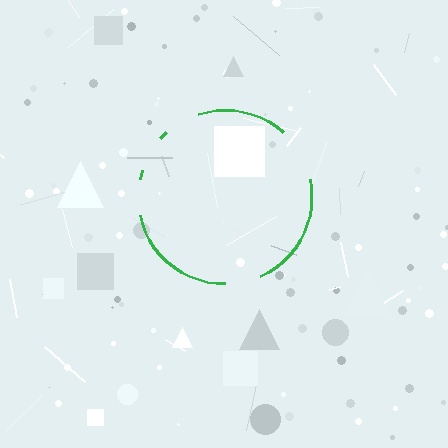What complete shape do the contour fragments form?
The contour fragments form a circle.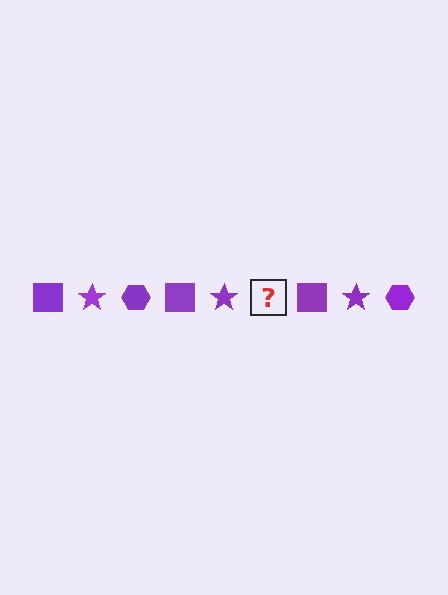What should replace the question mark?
The question mark should be replaced with a purple hexagon.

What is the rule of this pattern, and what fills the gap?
The rule is that the pattern cycles through square, star, hexagon shapes in purple. The gap should be filled with a purple hexagon.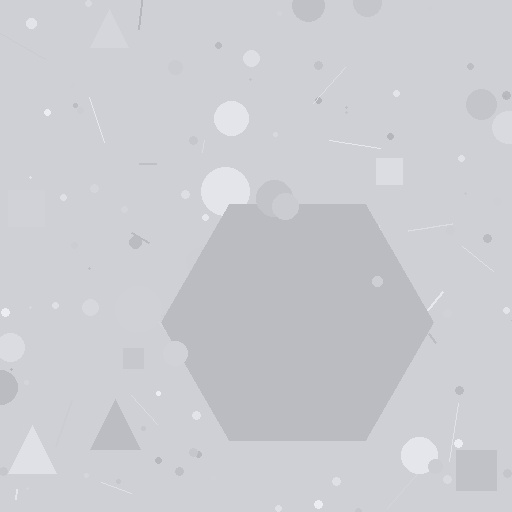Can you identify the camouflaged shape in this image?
The camouflaged shape is a hexagon.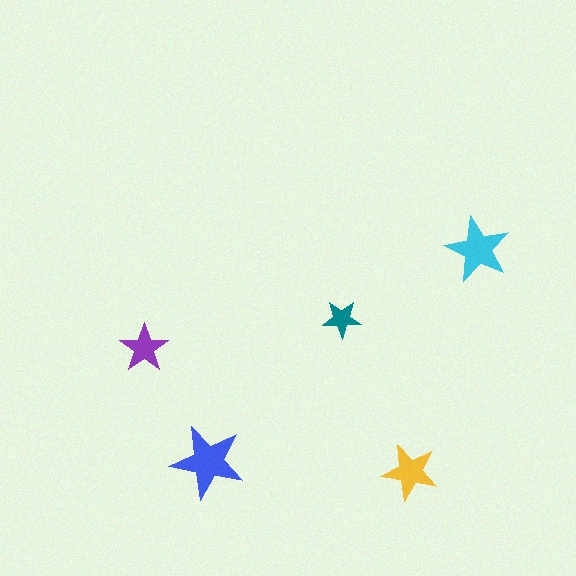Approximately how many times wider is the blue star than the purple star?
About 1.5 times wider.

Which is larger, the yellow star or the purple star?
The yellow one.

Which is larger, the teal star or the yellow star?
The yellow one.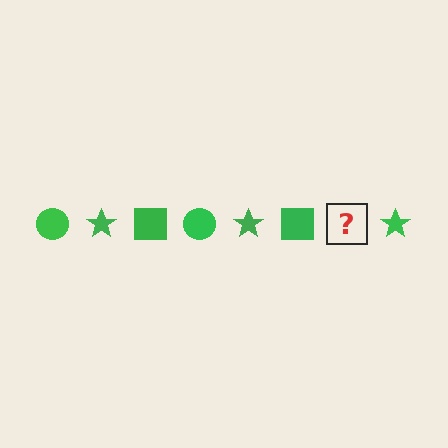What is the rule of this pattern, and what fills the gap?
The rule is that the pattern cycles through circle, star, square shapes in green. The gap should be filled with a green circle.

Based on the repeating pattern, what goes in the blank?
The blank should be a green circle.